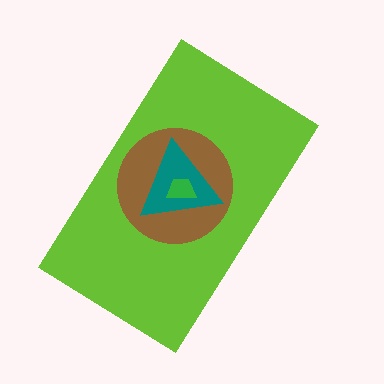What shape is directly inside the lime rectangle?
The brown circle.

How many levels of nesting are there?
4.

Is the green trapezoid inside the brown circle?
Yes.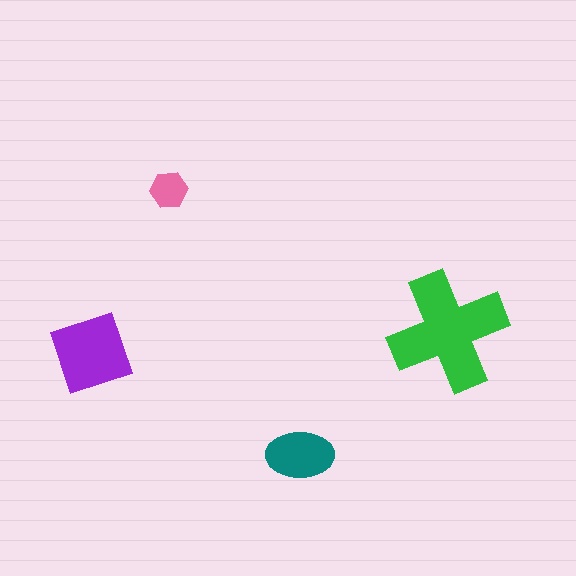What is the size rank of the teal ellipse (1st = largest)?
3rd.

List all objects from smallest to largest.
The pink hexagon, the teal ellipse, the purple diamond, the green cross.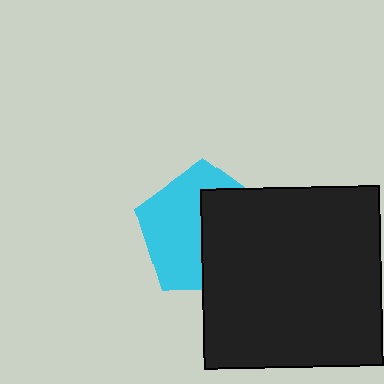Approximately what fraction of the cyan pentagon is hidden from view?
Roughly 48% of the cyan pentagon is hidden behind the black square.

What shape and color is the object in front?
The object in front is a black square.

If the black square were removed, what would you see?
You would see the complete cyan pentagon.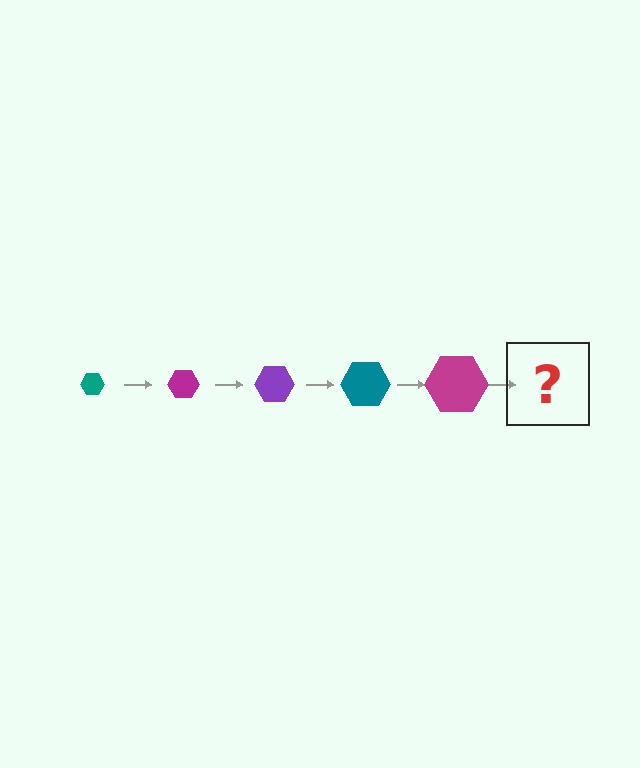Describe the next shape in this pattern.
It should be a purple hexagon, larger than the previous one.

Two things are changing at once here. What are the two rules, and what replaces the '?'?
The two rules are that the hexagon grows larger each step and the color cycles through teal, magenta, and purple. The '?' should be a purple hexagon, larger than the previous one.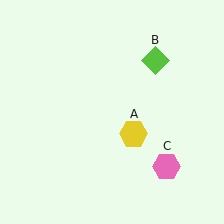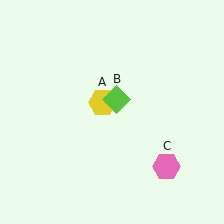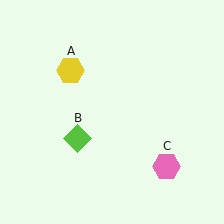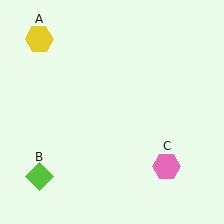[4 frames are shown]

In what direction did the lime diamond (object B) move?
The lime diamond (object B) moved down and to the left.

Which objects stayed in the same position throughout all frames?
Pink hexagon (object C) remained stationary.